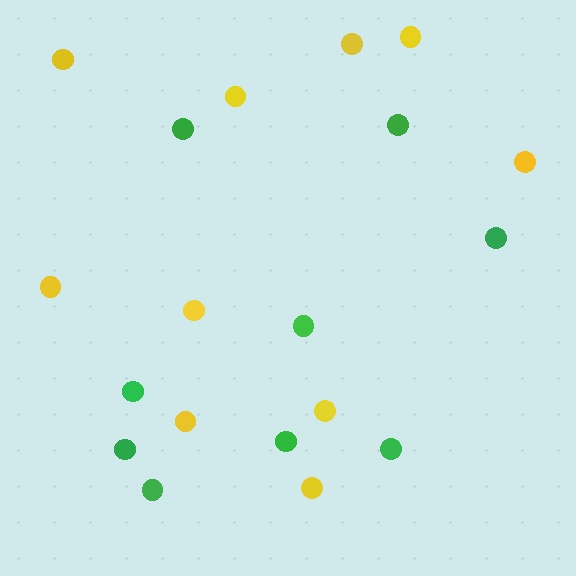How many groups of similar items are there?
There are 2 groups: one group of green circles (9) and one group of yellow circles (10).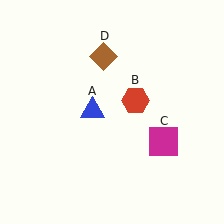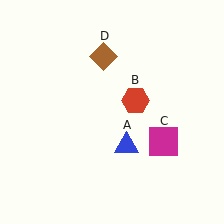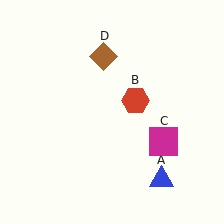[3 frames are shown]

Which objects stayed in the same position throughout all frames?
Red hexagon (object B) and magenta square (object C) and brown diamond (object D) remained stationary.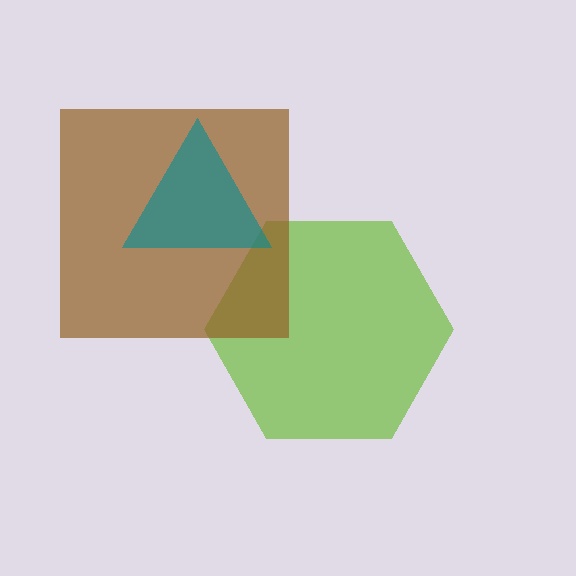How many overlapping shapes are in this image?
There are 3 overlapping shapes in the image.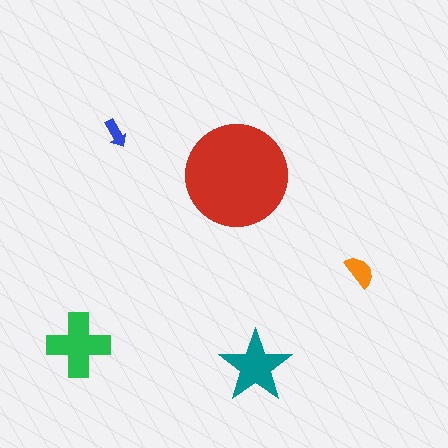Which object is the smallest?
The blue arrow.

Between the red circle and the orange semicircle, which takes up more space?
The red circle.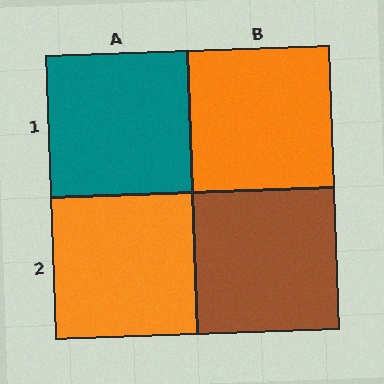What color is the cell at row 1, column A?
Teal.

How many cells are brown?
1 cell is brown.